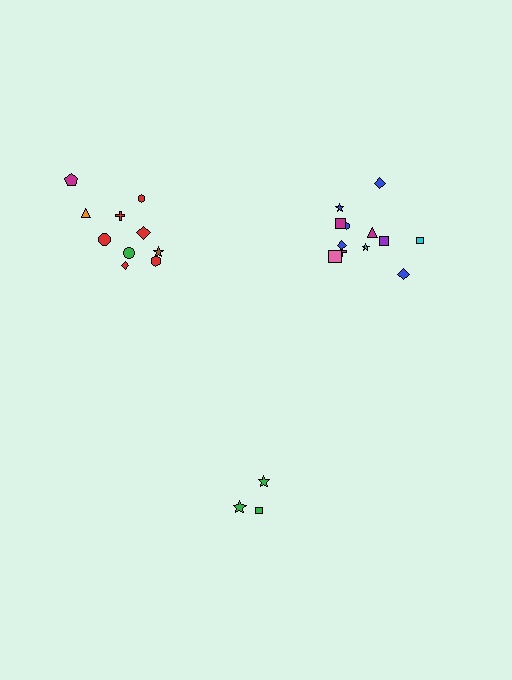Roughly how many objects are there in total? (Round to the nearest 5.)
Roughly 25 objects in total.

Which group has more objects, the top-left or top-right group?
The top-right group.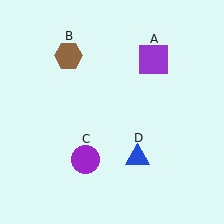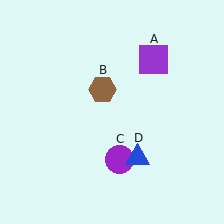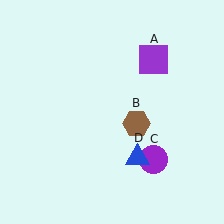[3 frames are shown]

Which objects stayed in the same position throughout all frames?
Purple square (object A) and blue triangle (object D) remained stationary.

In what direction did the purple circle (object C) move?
The purple circle (object C) moved right.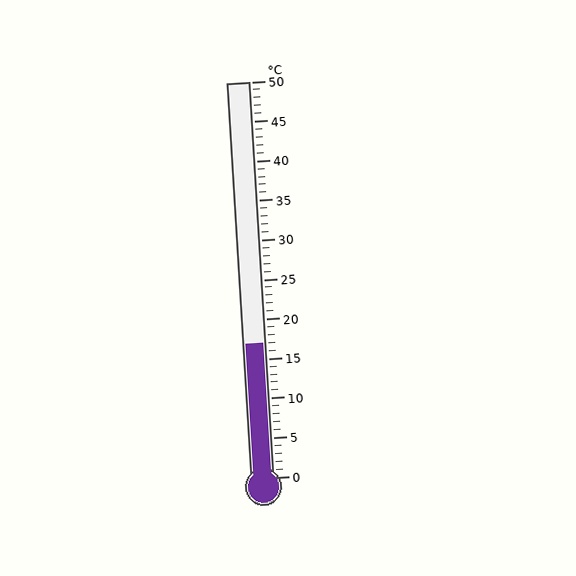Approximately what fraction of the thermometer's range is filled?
The thermometer is filled to approximately 35% of its range.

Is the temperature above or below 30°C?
The temperature is below 30°C.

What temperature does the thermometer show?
The thermometer shows approximately 17°C.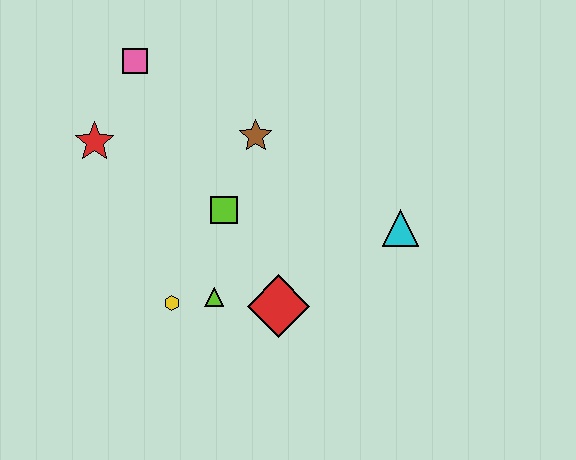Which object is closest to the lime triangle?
The yellow hexagon is closest to the lime triangle.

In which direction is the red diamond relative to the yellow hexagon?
The red diamond is to the right of the yellow hexagon.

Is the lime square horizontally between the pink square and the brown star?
Yes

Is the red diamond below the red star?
Yes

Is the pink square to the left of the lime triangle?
Yes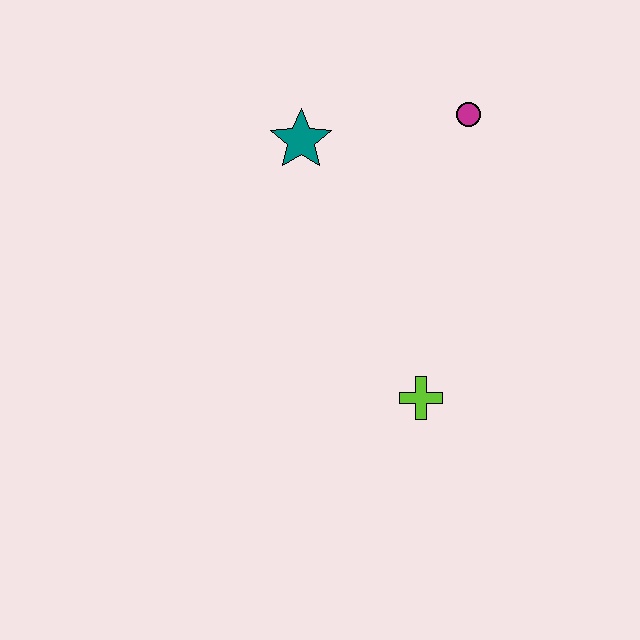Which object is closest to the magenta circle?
The teal star is closest to the magenta circle.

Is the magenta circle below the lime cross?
No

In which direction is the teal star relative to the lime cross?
The teal star is above the lime cross.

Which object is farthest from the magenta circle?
The lime cross is farthest from the magenta circle.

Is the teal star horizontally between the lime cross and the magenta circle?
No